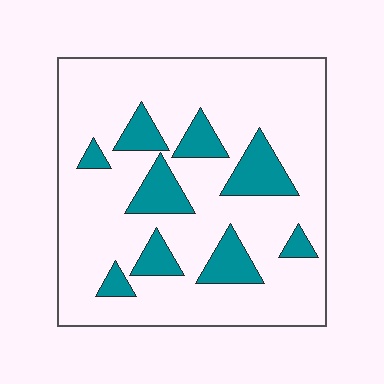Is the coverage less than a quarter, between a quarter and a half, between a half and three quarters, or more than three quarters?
Less than a quarter.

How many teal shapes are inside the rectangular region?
9.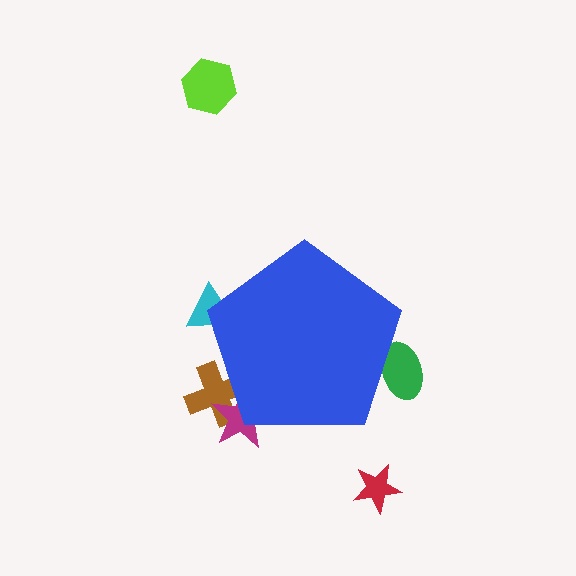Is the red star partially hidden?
No, the red star is fully visible.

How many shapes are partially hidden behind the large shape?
4 shapes are partially hidden.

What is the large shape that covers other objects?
A blue pentagon.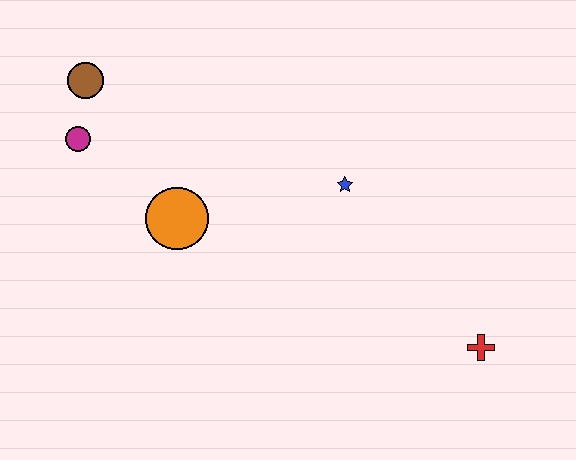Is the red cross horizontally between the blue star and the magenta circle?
No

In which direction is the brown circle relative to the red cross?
The brown circle is to the left of the red cross.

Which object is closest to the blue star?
The orange circle is closest to the blue star.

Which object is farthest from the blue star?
The brown circle is farthest from the blue star.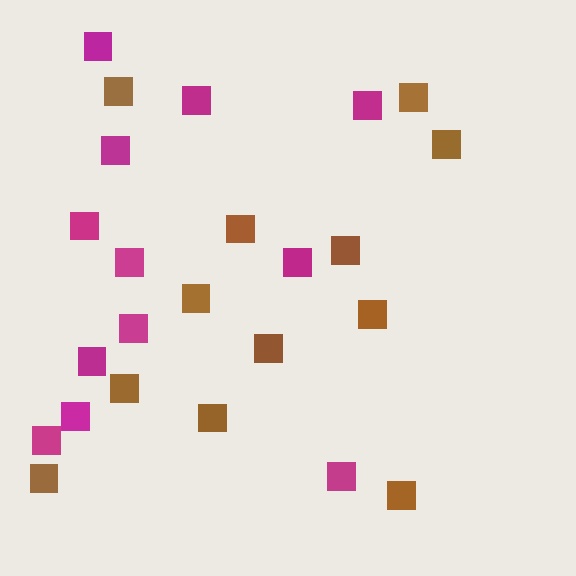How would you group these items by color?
There are 2 groups: one group of magenta squares (12) and one group of brown squares (12).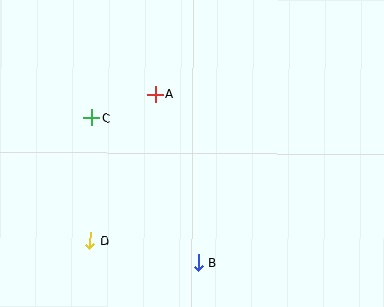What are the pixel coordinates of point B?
Point B is at (199, 263).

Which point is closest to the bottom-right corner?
Point B is closest to the bottom-right corner.